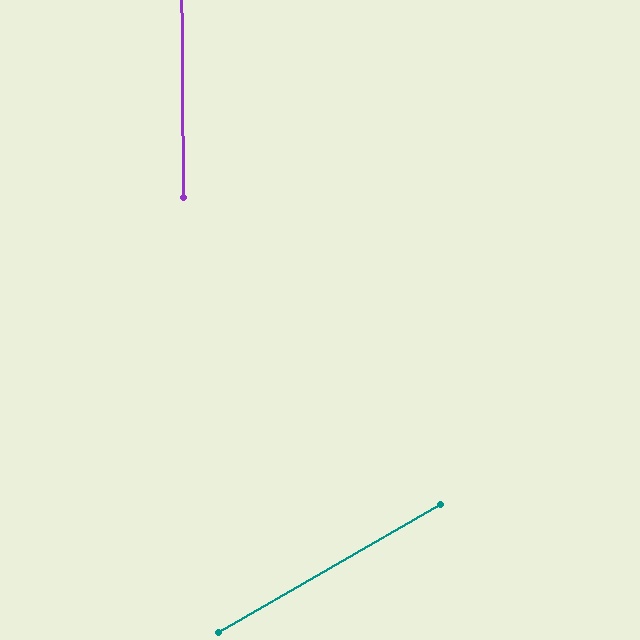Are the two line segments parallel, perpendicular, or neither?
Neither parallel nor perpendicular — they differ by about 61°.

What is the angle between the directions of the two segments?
Approximately 61 degrees.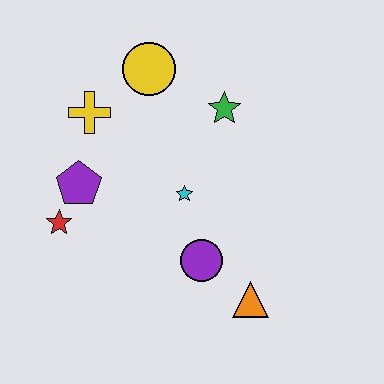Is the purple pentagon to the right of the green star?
No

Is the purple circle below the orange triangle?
No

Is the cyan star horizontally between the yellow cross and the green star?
Yes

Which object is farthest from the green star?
The red star is farthest from the green star.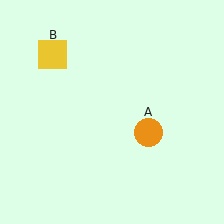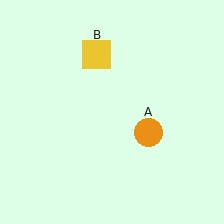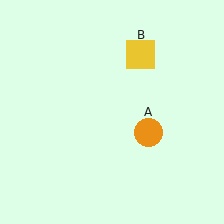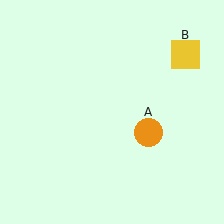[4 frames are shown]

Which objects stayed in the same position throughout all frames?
Orange circle (object A) remained stationary.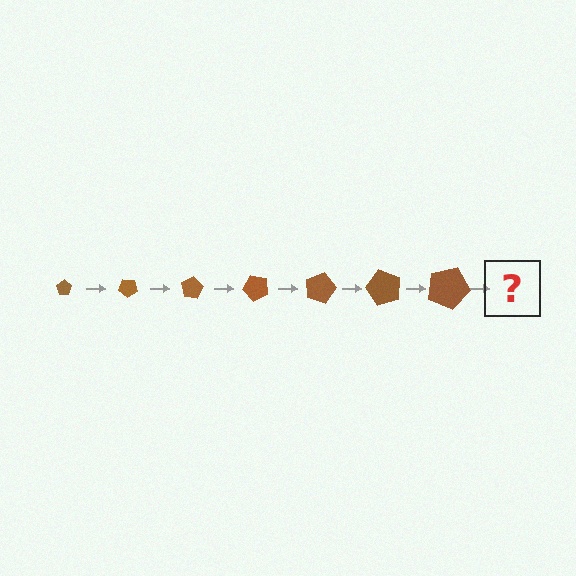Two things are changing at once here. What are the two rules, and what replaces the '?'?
The two rules are that the pentagon grows larger each step and it rotates 40 degrees each step. The '?' should be a pentagon, larger than the previous one and rotated 280 degrees from the start.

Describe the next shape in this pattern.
It should be a pentagon, larger than the previous one and rotated 280 degrees from the start.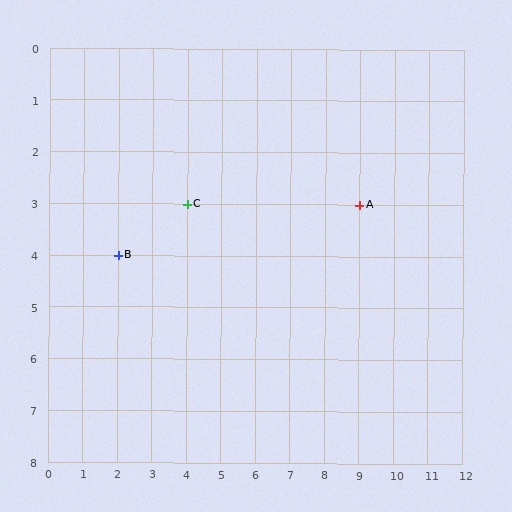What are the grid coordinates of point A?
Point A is at grid coordinates (9, 3).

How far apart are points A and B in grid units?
Points A and B are 7 columns and 1 row apart (about 7.1 grid units diagonally).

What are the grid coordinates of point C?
Point C is at grid coordinates (4, 3).